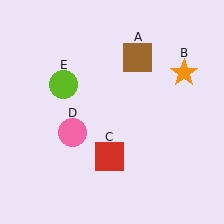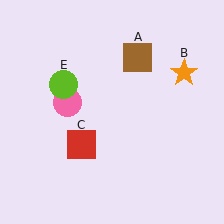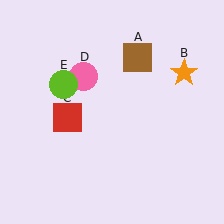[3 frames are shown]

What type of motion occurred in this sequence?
The red square (object C), pink circle (object D) rotated clockwise around the center of the scene.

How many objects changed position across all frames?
2 objects changed position: red square (object C), pink circle (object D).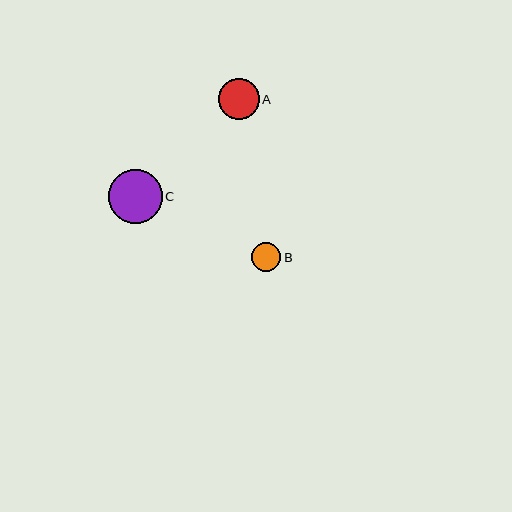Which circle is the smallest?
Circle B is the smallest with a size of approximately 29 pixels.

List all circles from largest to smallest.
From largest to smallest: C, A, B.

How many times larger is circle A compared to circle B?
Circle A is approximately 1.4 times the size of circle B.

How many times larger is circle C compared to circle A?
Circle C is approximately 1.3 times the size of circle A.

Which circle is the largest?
Circle C is the largest with a size of approximately 54 pixels.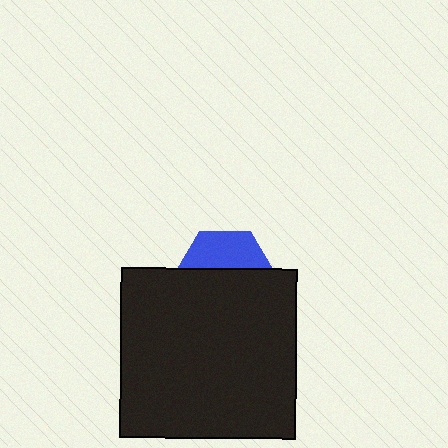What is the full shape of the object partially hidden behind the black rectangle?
The partially hidden object is a blue hexagon.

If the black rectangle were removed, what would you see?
You would see the complete blue hexagon.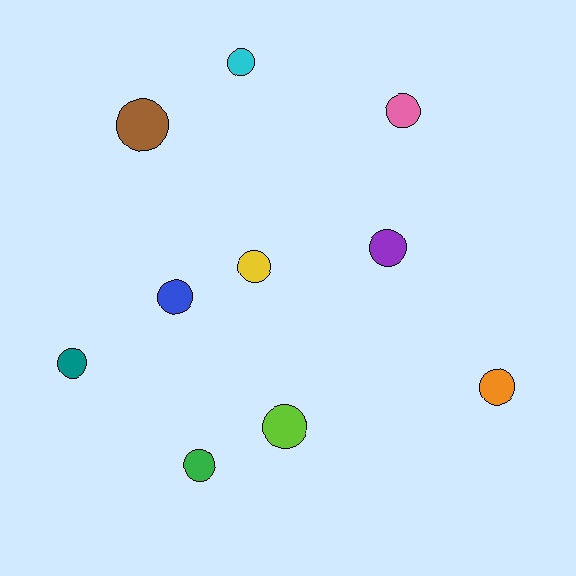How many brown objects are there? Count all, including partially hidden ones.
There is 1 brown object.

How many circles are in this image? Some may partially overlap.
There are 10 circles.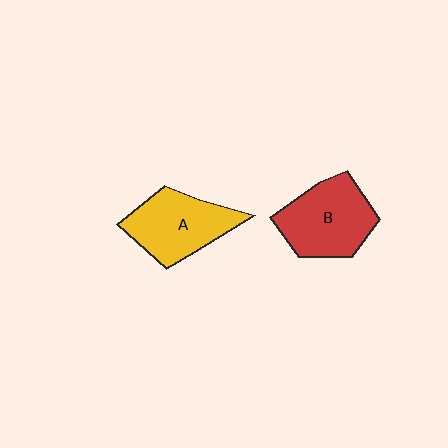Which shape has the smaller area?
Shape A (yellow).